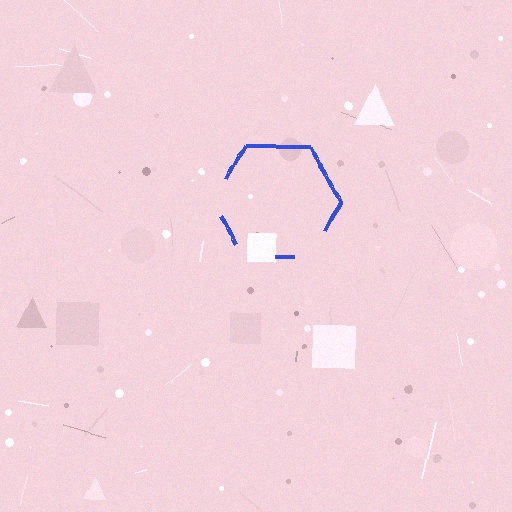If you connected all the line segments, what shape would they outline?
They would outline a hexagon.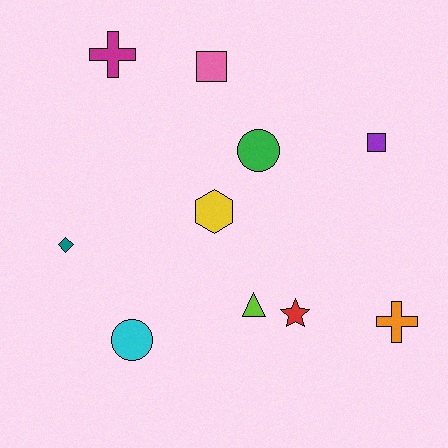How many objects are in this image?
There are 10 objects.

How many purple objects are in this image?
There is 1 purple object.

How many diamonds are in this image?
There is 1 diamond.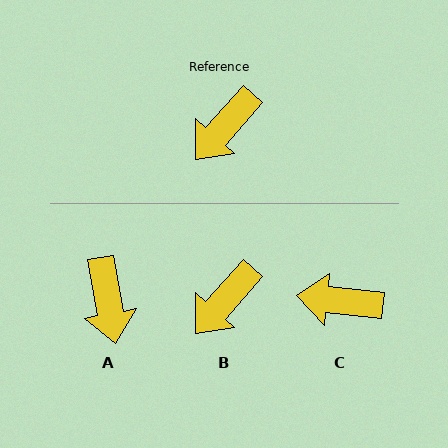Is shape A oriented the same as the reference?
No, it is off by about 52 degrees.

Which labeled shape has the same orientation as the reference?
B.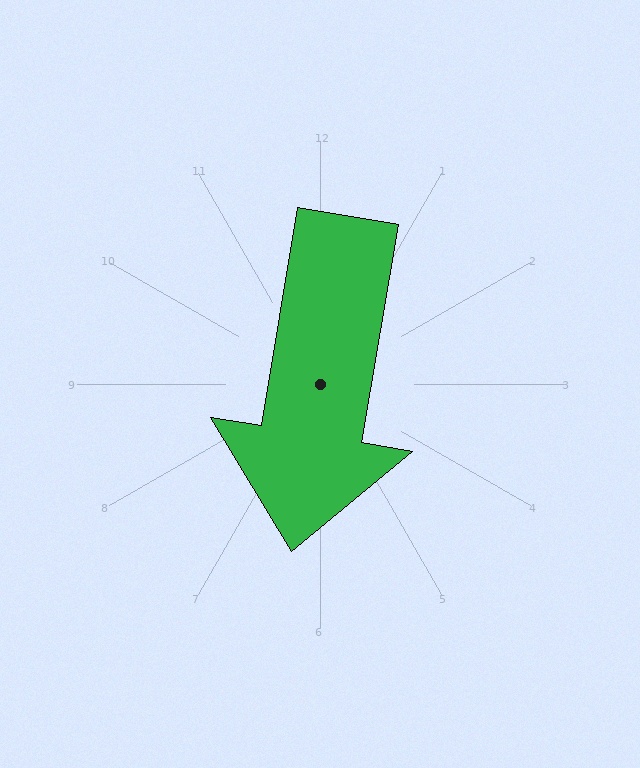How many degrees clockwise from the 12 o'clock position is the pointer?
Approximately 190 degrees.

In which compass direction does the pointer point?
South.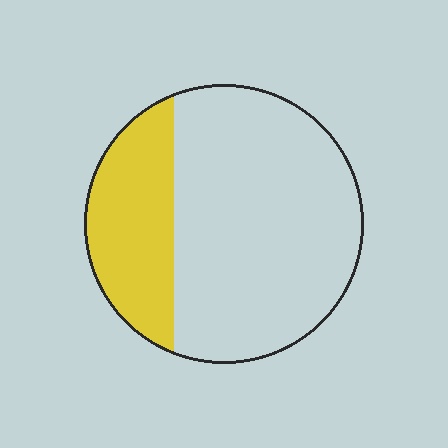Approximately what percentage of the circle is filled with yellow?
Approximately 30%.